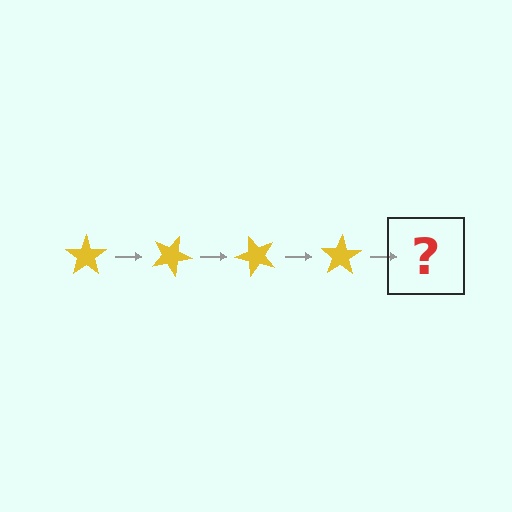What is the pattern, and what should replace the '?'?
The pattern is that the star rotates 25 degrees each step. The '?' should be a yellow star rotated 100 degrees.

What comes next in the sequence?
The next element should be a yellow star rotated 100 degrees.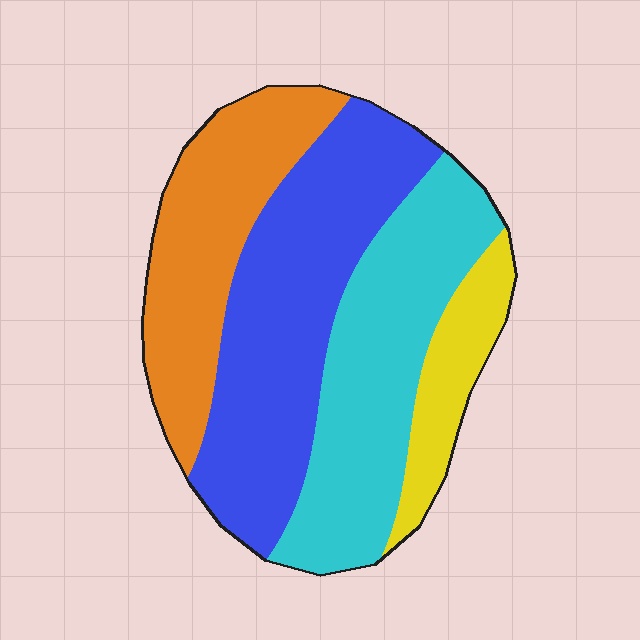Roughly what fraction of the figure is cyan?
Cyan takes up about one third (1/3) of the figure.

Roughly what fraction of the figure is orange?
Orange takes up less than a quarter of the figure.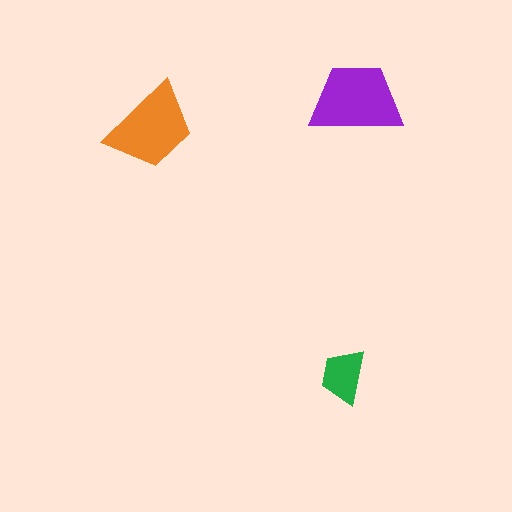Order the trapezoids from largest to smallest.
the purple one, the orange one, the green one.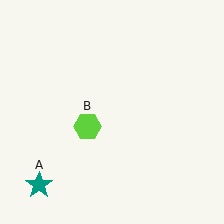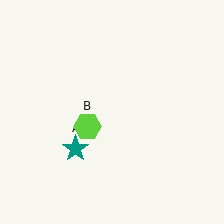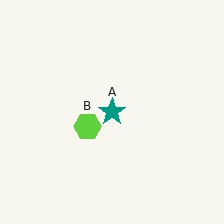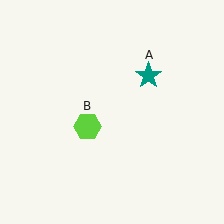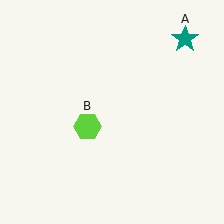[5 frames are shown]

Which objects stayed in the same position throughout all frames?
Lime hexagon (object B) remained stationary.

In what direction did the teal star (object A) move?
The teal star (object A) moved up and to the right.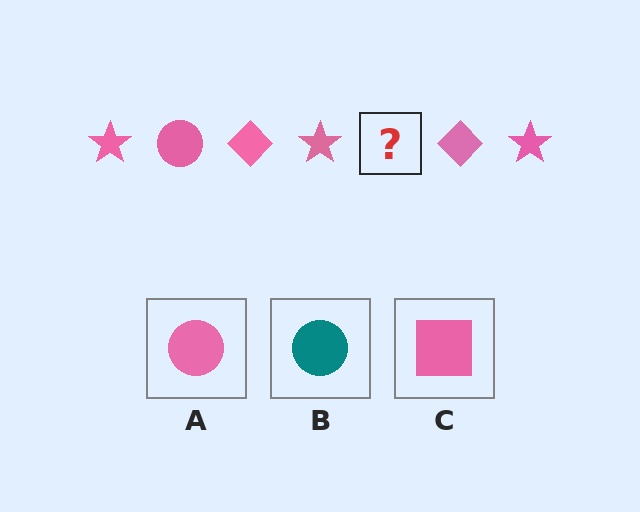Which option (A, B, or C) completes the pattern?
A.